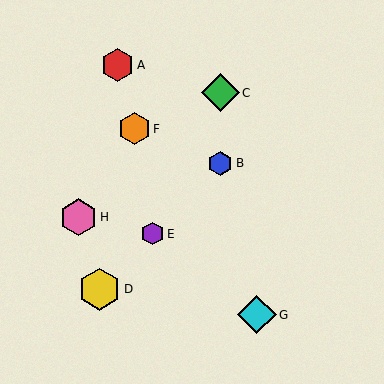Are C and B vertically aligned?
Yes, both are at x≈220.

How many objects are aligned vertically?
2 objects (B, C) are aligned vertically.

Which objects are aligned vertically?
Objects B, C are aligned vertically.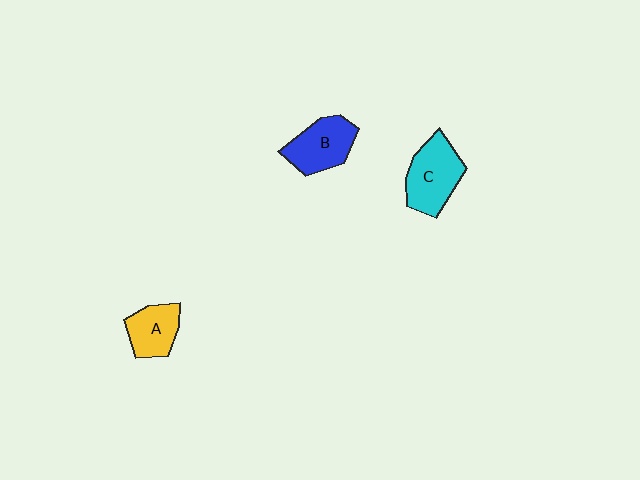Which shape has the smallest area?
Shape A (yellow).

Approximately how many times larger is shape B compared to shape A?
Approximately 1.2 times.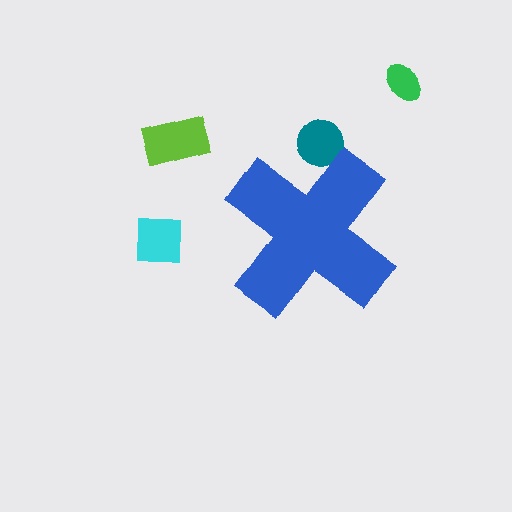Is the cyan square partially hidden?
No, the cyan square is fully visible.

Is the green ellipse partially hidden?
No, the green ellipse is fully visible.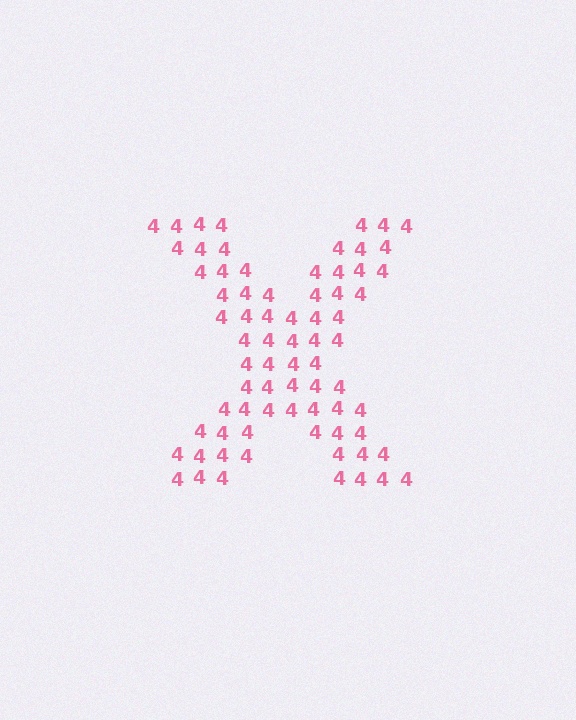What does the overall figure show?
The overall figure shows the letter X.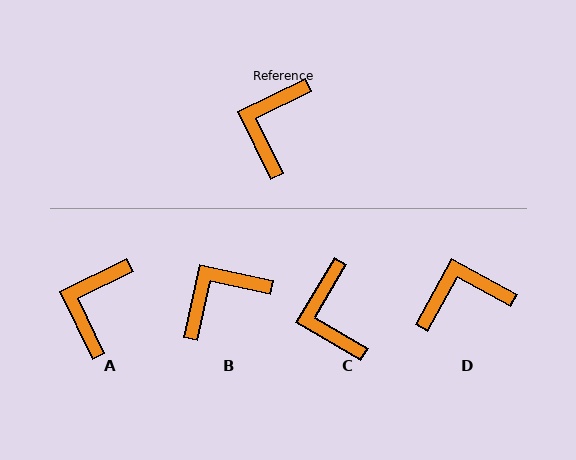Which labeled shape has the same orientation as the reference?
A.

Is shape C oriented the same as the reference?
No, it is off by about 34 degrees.